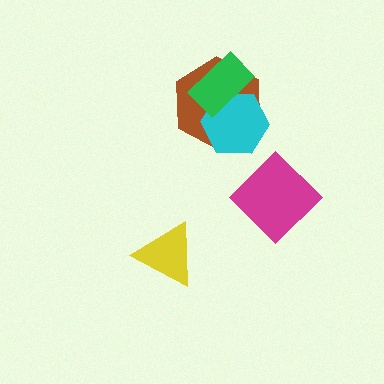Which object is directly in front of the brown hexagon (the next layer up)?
The cyan hexagon is directly in front of the brown hexagon.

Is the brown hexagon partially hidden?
Yes, it is partially covered by another shape.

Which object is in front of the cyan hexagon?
The green rectangle is in front of the cyan hexagon.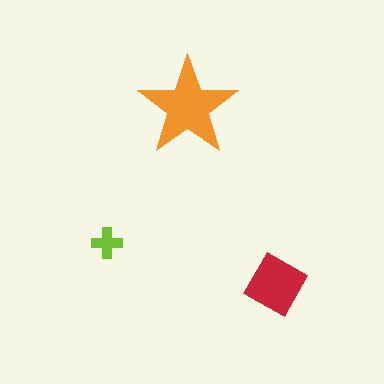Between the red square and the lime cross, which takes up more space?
The red square.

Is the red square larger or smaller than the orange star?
Smaller.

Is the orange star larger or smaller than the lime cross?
Larger.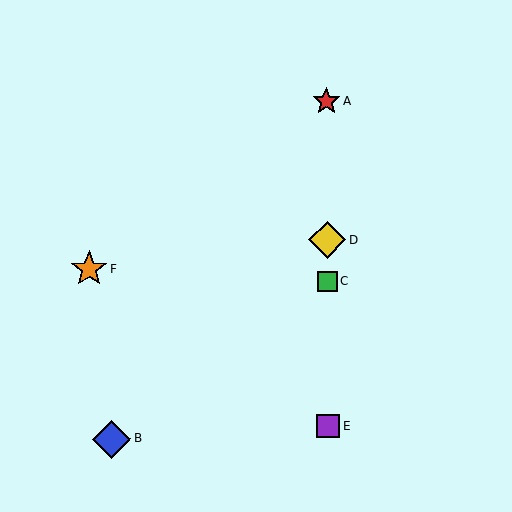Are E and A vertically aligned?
Yes, both are at x≈328.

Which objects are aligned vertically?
Objects A, C, D, E are aligned vertically.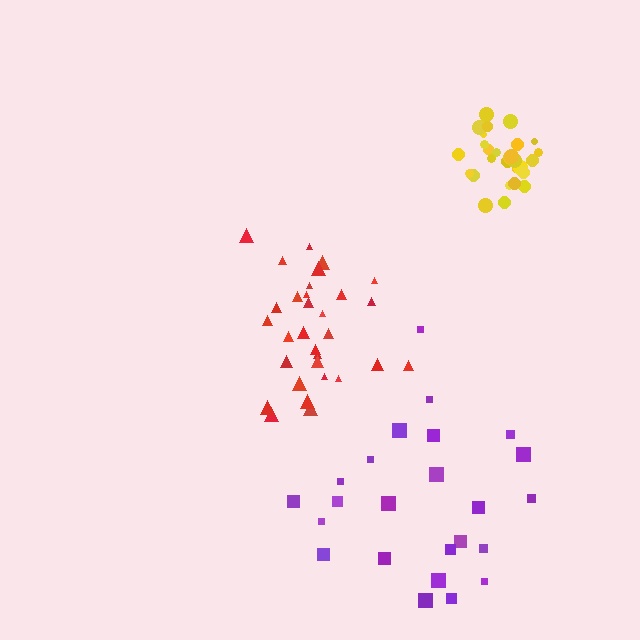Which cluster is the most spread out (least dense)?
Purple.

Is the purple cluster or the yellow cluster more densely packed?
Yellow.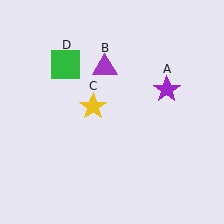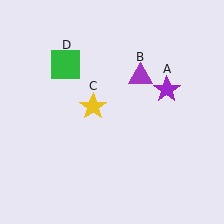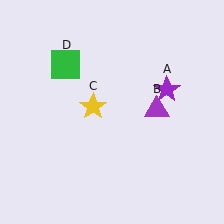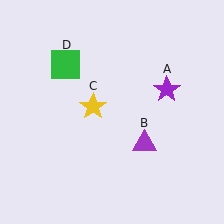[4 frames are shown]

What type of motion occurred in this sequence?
The purple triangle (object B) rotated clockwise around the center of the scene.